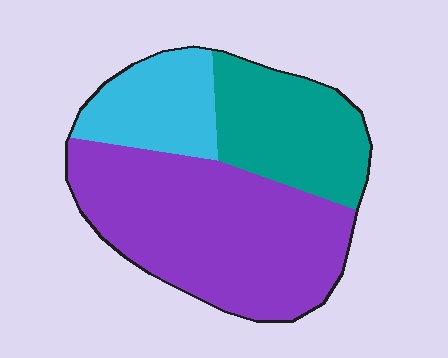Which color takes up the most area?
Purple, at roughly 55%.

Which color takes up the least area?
Cyan, at roughly 20%.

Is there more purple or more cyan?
Purple.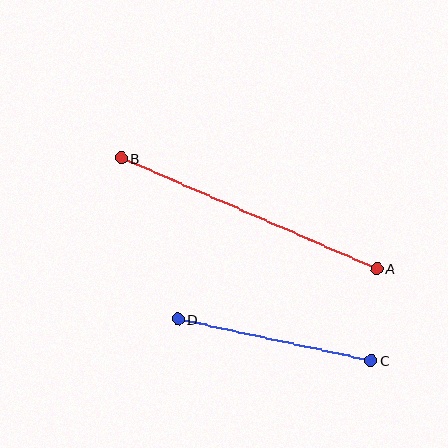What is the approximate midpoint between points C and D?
The midpoint is at approximately (275, 340) pixels.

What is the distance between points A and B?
The distance is approximately 278 pixels.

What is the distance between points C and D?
The distance is approximately 198 pixels.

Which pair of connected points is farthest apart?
Points A and B are farthest apart.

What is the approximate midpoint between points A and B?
The midpoint is at approximately (249, 213) pixels.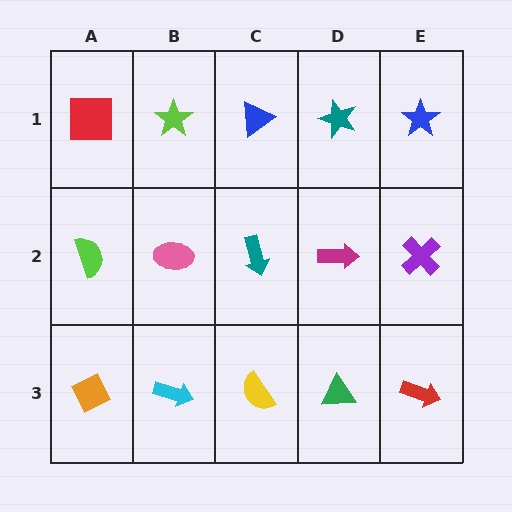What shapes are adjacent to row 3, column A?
A lime semicircle (row 2, column A), a cyan arrow (row 3, column B).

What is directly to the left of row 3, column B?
An orange diamond.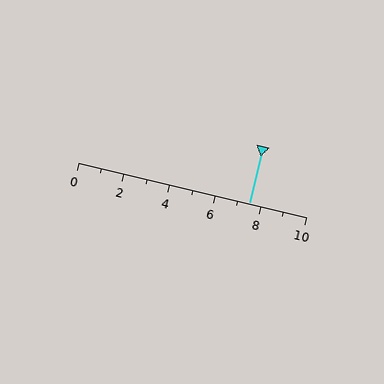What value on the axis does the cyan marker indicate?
The marker indicates approximately 7.5.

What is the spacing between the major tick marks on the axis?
The major ticks are spaced 2 apart.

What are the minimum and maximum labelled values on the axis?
The axis runs from 0 to 10.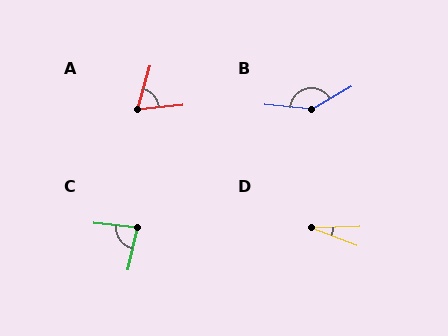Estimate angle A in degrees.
Approximately 68 degrees.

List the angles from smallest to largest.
D (23°), A (68°), C (83°), B (145°).